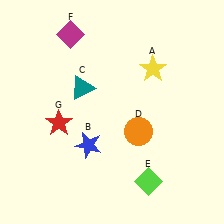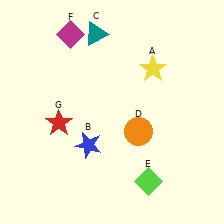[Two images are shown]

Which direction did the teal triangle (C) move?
The teal triangle (C) moved up.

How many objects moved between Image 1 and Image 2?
1 object moved between the two images.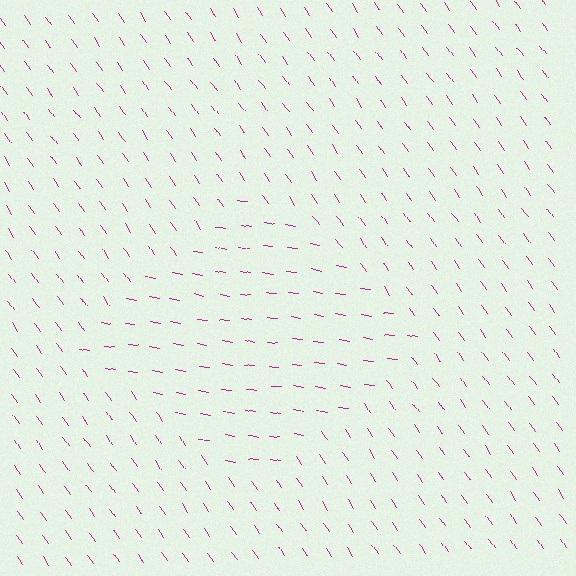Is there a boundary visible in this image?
Yes, there is a texture boundary formed by a change in line orientation.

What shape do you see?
I see a diamond.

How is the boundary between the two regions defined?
The boundary is defined purely by a change in line orientation (approximately 45 degrees difference). All lines are the same color and thickness.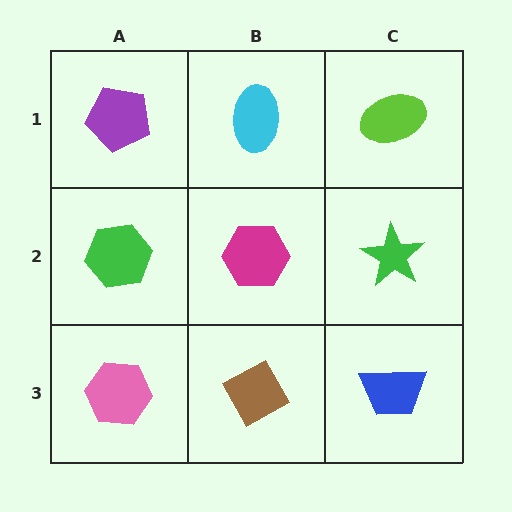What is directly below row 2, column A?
A pink hexagon.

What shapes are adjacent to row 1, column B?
A magenta hexagon (row 2, column B), a purple pentagon (row 1, column A), a lime ellipse (row 1, column C).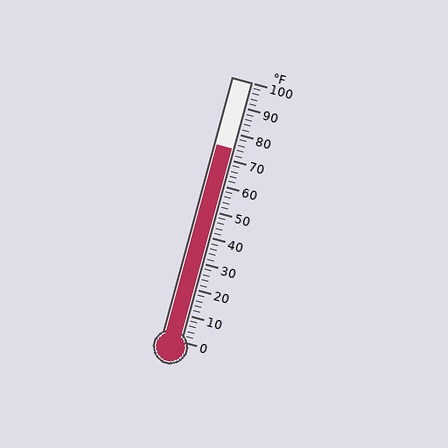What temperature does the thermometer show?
The thermometer shows approximately 74°F.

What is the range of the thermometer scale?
The thermometer scale ranges from 0°F to 100°F.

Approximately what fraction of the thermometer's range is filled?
The thermometer is filled to approximately 75% of its range.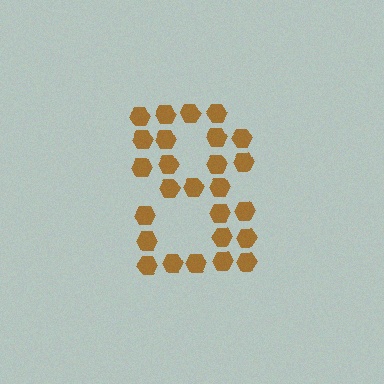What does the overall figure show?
The overall figure shows the digit 8.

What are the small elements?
The small elements are hexagons.